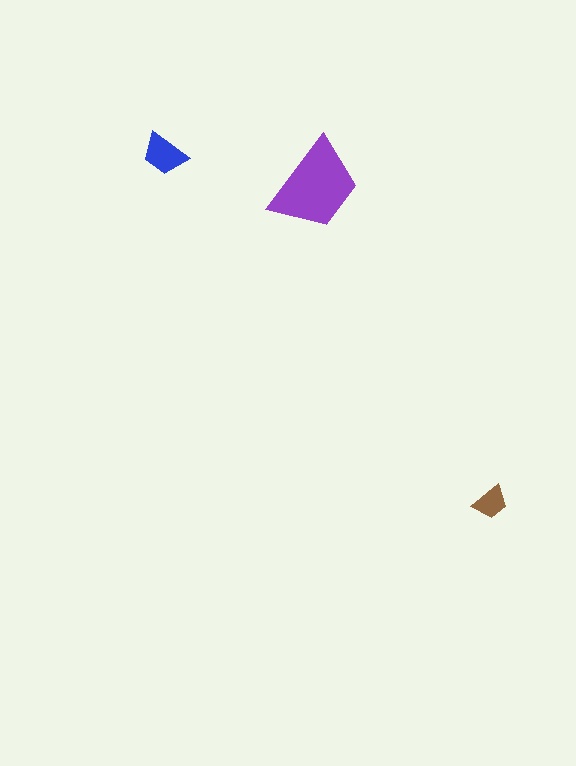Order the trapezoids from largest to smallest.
the purple one, the blue one, the brown one.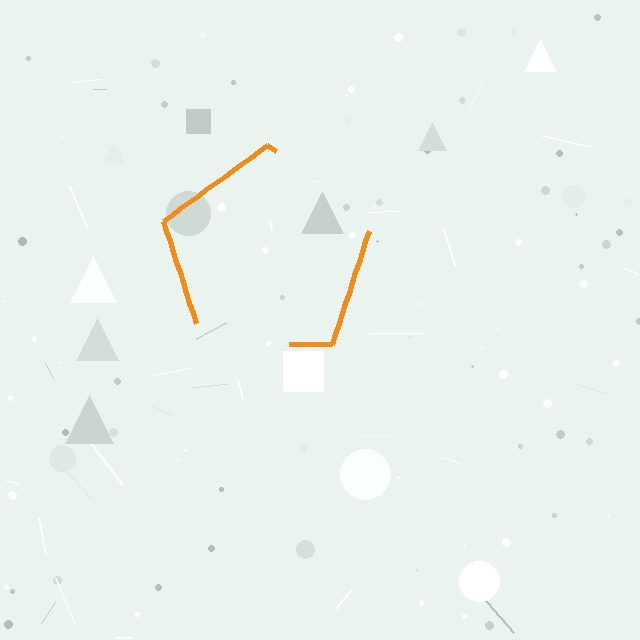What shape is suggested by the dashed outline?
The dashed outline suggests a pentagon.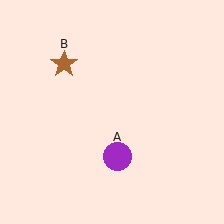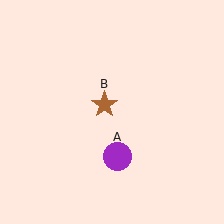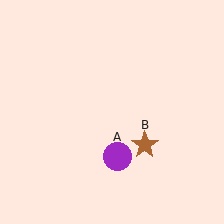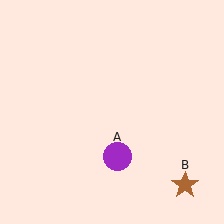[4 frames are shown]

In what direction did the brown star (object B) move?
The brown star (object B) moved down and to the right.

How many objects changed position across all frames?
1 object changed position: brown star (object B).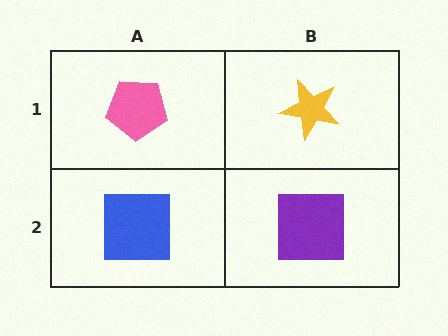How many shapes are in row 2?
2 shapes.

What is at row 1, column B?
A yellow star.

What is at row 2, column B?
A purple square.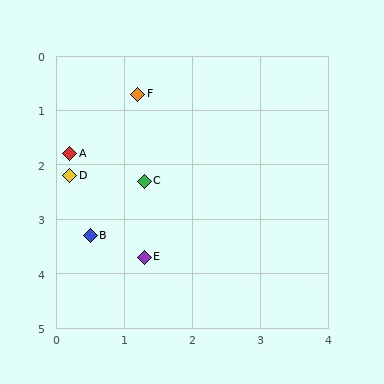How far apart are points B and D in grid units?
Points B and D are about 1.1 grid units apart.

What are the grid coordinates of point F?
Point F is at approximately (1.2, 0.7).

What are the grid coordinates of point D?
Point D is at approximately (0.2, 2.2).